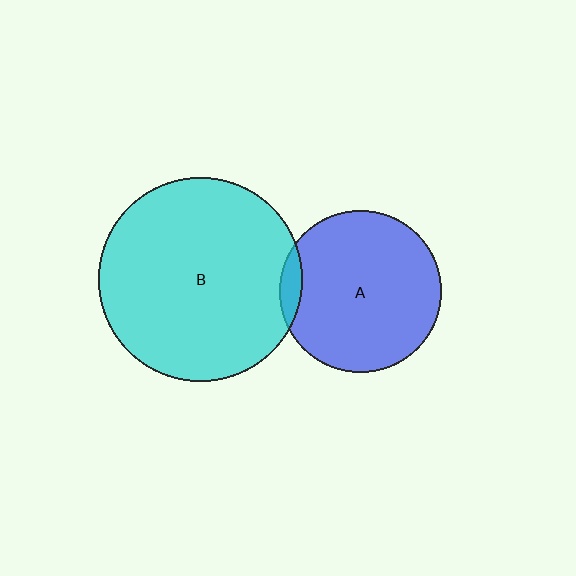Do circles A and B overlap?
Yes.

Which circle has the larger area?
Circle B (cyan).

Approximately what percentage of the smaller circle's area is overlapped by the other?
Approximately 5%.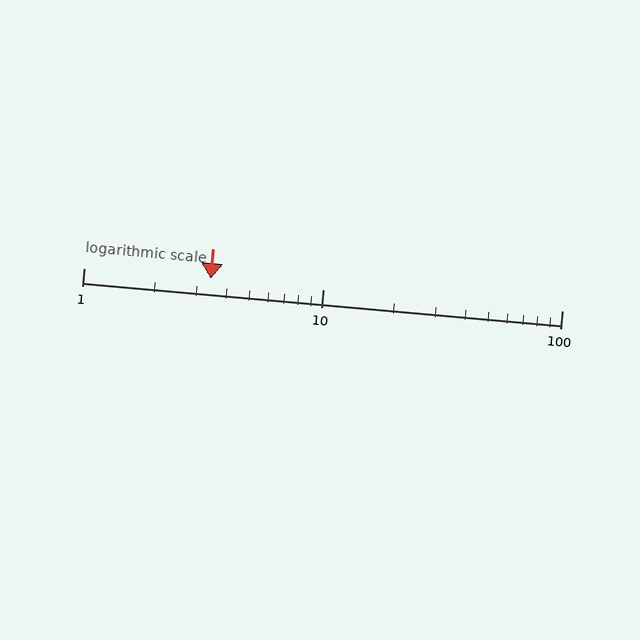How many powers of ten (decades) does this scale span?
The scale spans 2 decades, from 1 to 100.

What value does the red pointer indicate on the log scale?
The pointer indicates approximately 3.4.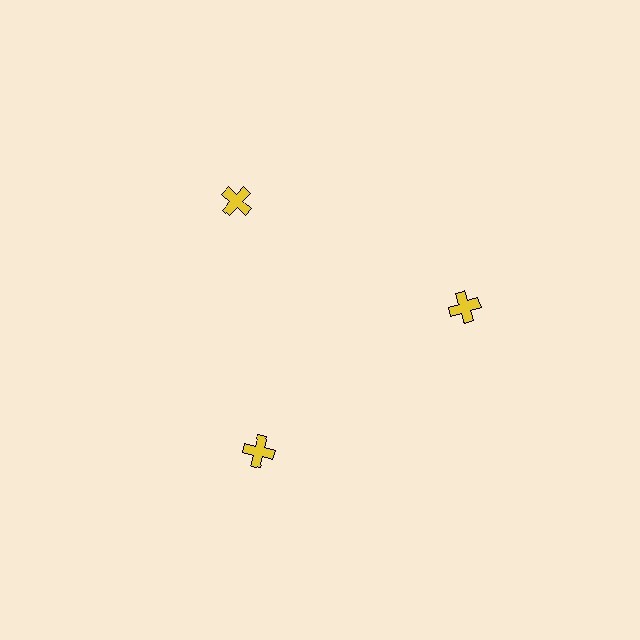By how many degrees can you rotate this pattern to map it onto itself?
The pattern maps onto itself every 120 degrees of rotation.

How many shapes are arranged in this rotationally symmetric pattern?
There are 3 shapes, arranged in 3 groups of 1.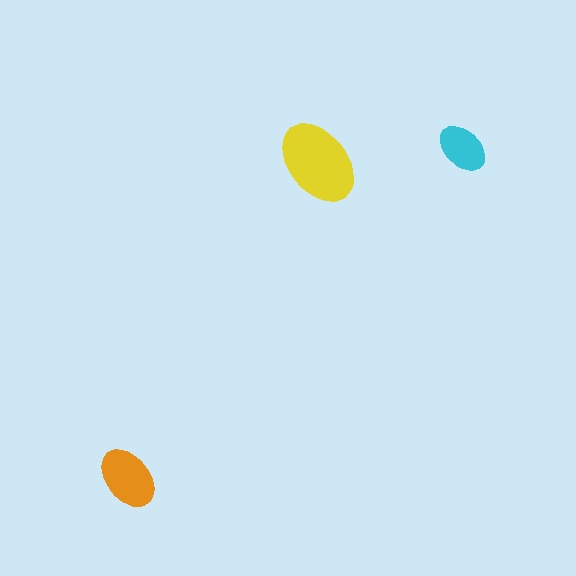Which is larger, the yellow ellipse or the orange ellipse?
The yellow one.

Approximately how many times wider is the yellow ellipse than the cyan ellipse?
About 1.5 times wider.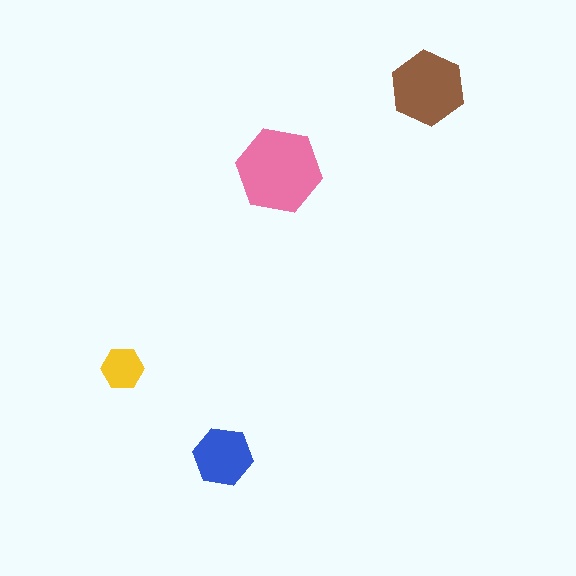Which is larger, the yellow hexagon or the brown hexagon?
The brown one.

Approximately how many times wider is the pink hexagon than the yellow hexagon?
About 2 times wider.